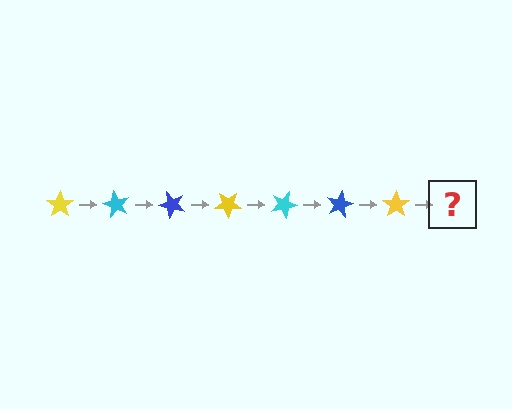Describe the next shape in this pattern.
It should be a cyan star, rotated 420 degrees from the start.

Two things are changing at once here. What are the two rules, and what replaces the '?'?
The two rules are that it rotates 60 degrees each step and the color cycles through yellow, cyan, and blue. The '?' should be a cyan star, rotated 420 degrees from the start.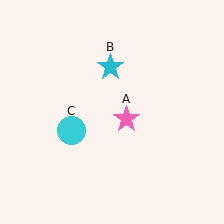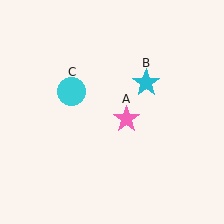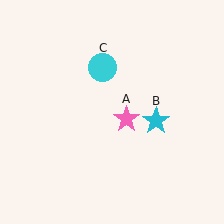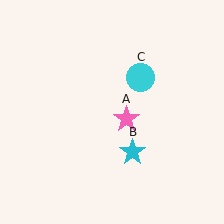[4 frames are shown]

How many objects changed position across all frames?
2 objects changed position: cyan star (object B), cyan circle (object C).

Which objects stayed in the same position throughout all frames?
Pink star (object A) remained stationary.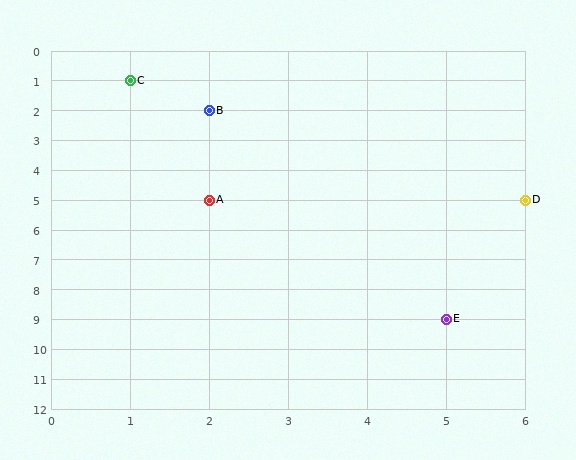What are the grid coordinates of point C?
Point C is at grid coordinates (1, 1).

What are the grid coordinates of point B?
Point B is at grid coordinates (2, 2).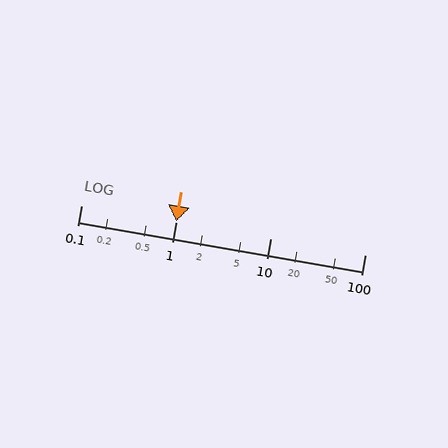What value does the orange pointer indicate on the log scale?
The pointer indicates approximately 1.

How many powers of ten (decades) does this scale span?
The scale spans 3 decades, from 0.1 to 100.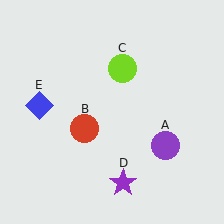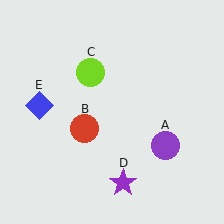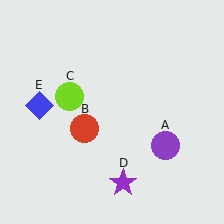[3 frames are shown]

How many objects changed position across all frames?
1 object changed position: lime circle (object C).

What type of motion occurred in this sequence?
The lime circle (object C) rotated counterclockwise around the center of the scene.